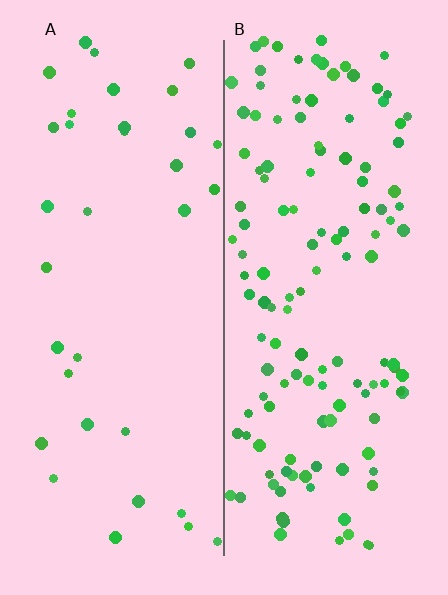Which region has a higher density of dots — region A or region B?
B (the right).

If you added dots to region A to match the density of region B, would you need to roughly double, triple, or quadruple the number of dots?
Approximately quadruple.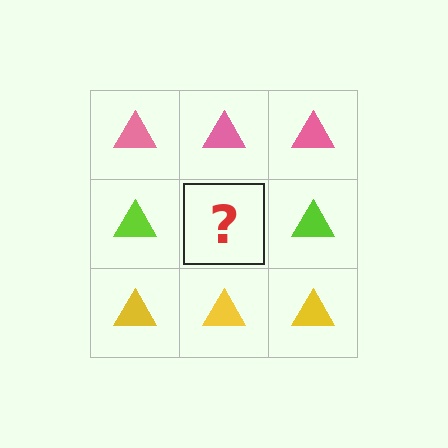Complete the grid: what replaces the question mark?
The question mark should be replaced with a lime triangle.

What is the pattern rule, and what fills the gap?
The rule is that each row has a consistent color. The gap should be filled with a lime triangle.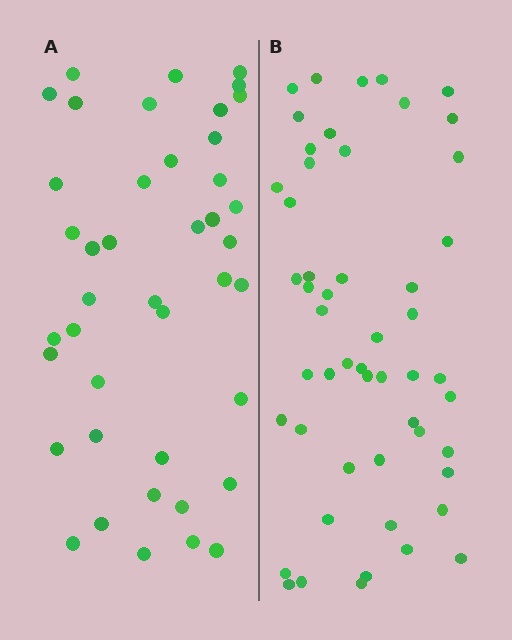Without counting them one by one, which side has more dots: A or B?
Region B (the right region) has more dots.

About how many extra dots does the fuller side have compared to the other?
Region B has roughly 10 or so more dots than region A.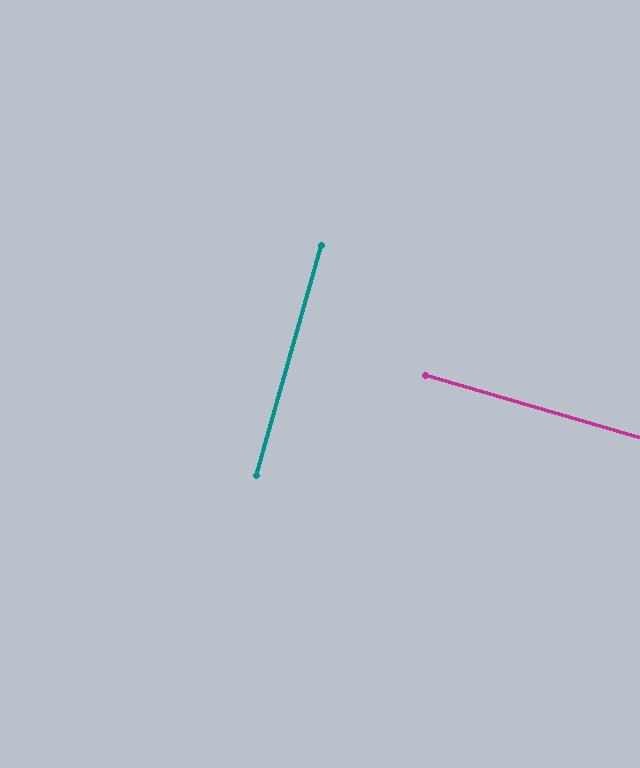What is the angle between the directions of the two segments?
Approximately 89 degrees.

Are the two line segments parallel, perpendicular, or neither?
Perpendicular — they meet at approximately 89°.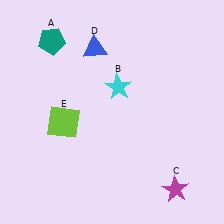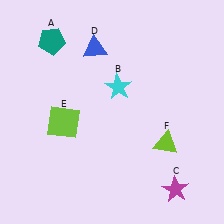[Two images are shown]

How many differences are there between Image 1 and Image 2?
There is 1 difference between the two images.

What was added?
A lime triangle (F) was added in Image 2.